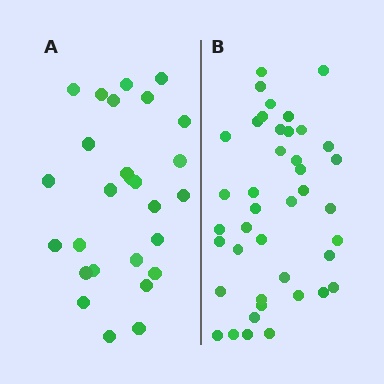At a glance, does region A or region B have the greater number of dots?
Region B (the right region) has more dots.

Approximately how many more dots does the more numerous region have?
Region B has approximately 15 more dots than region A.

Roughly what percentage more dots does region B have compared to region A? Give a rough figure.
About 50% more.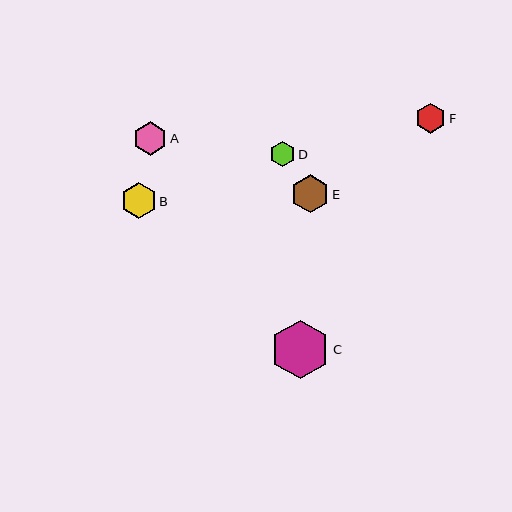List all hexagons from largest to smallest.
From largest to smallest: C, E, B, A, F, D.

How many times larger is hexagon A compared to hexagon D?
Hexagon A is approximately 1.3 times the size of hexagon D.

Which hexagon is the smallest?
Hexagon D is the smallest with a size of approximately 26 pixels.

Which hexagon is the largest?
Hexagon C is the largest with a size of approximately 59 pixels.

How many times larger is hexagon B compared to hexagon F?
Hexagon B is approximately 1.2 times the size of hexagon F.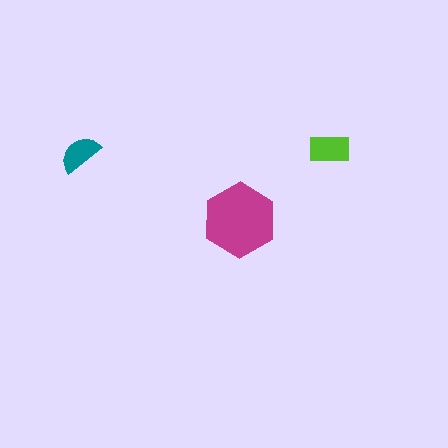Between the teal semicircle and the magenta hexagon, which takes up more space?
The magenta hexagon.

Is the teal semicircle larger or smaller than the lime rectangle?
Smaller.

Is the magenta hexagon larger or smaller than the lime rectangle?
Larger.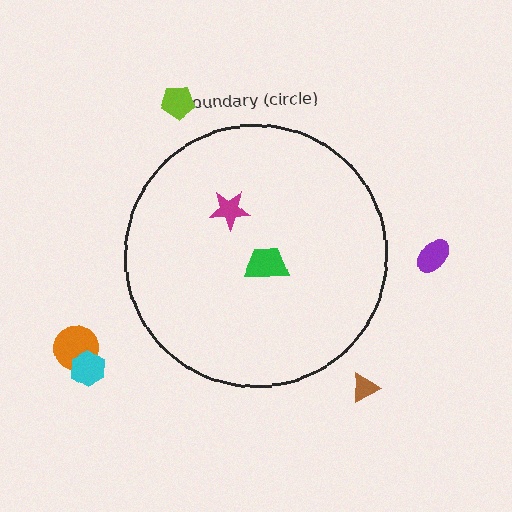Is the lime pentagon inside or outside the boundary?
Outside.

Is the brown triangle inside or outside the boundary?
Outside.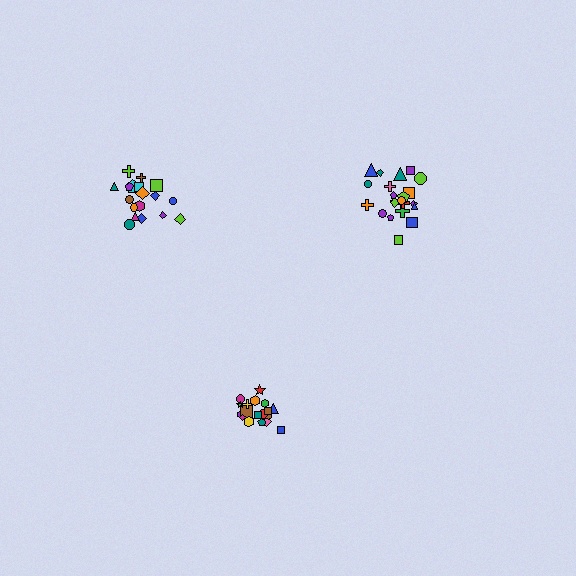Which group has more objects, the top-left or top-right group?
The top-right group.